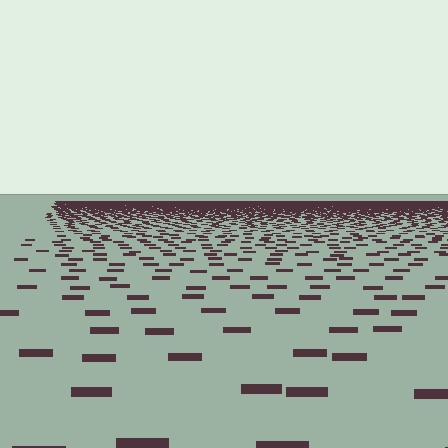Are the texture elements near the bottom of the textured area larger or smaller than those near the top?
Larger. Near the bottom, elements are closer to the viewer and appear at a bigger on-screen size.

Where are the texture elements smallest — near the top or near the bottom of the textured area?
Near the top.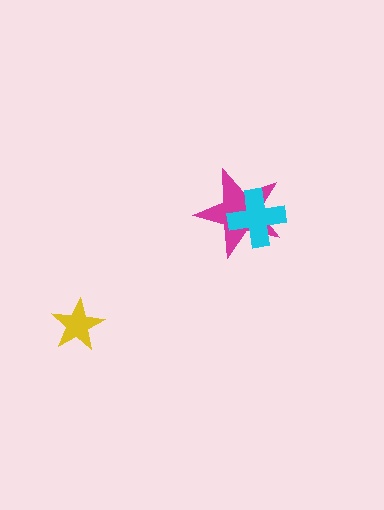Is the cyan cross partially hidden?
No, no other shape covers it.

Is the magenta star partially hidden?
Yes, it is partially covered by another shape.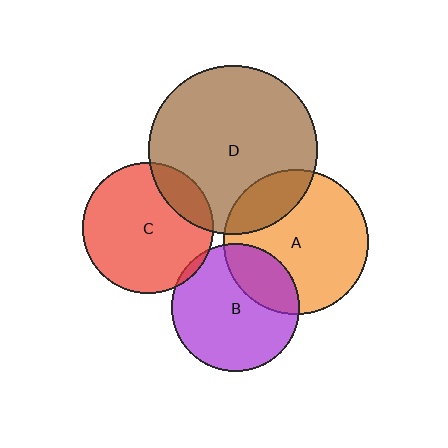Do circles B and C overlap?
Yes.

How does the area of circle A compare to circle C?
Approximately 1.2 times.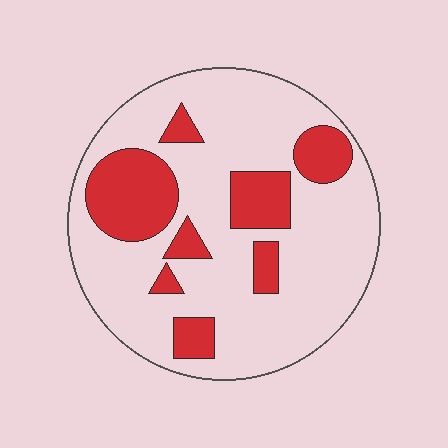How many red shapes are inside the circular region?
8.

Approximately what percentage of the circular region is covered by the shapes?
Approximately 25%.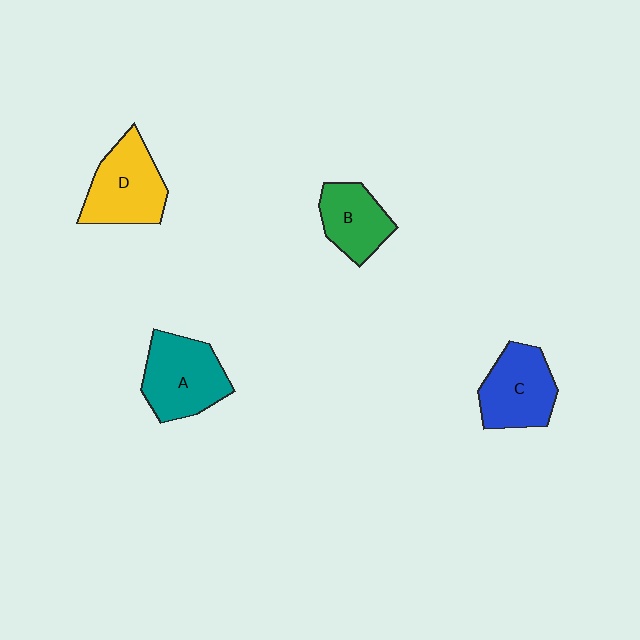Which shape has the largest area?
Shape A (teal).